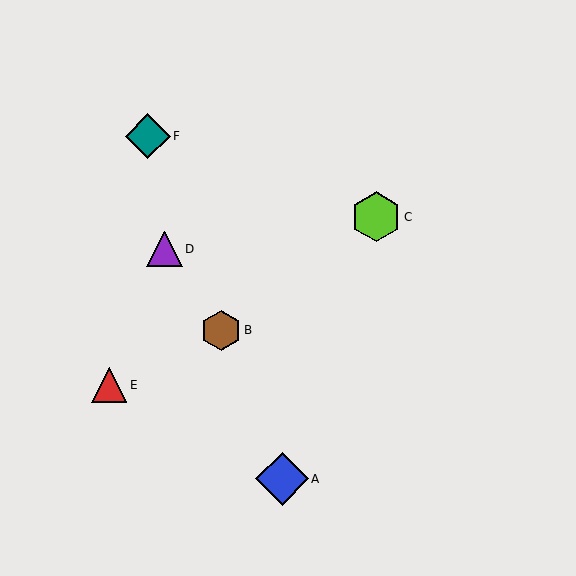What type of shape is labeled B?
Shape B is a brown hexagon.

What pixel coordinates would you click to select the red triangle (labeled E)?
Click at (109, 385) to select the red triangle E.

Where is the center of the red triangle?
The center of the red triangle is at (109, 385).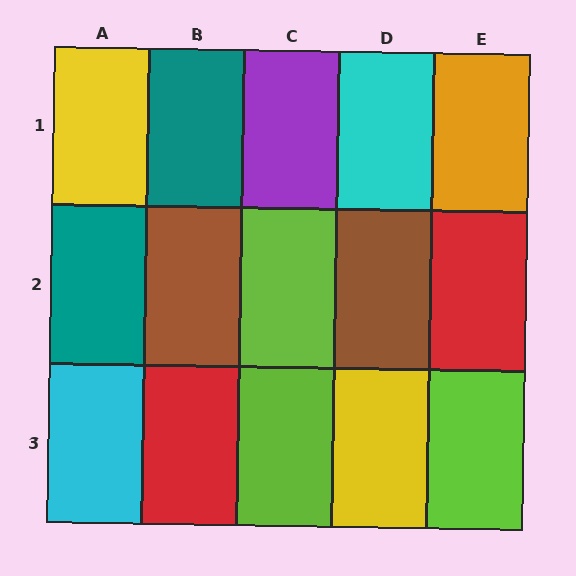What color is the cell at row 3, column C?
Lime.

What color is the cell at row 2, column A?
Teal.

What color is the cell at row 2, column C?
Lime.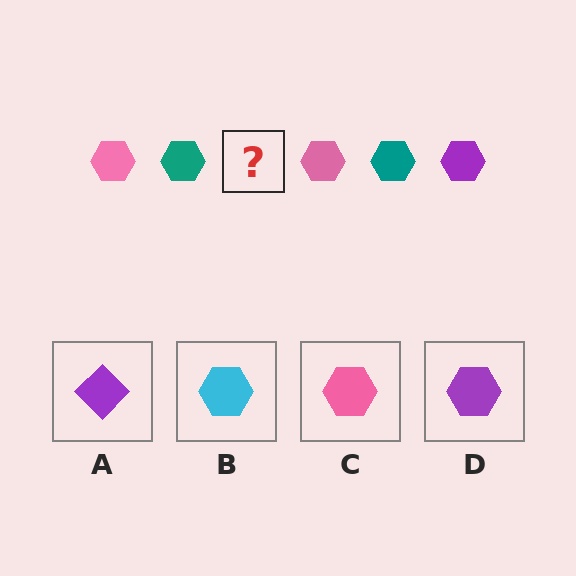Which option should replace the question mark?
Option D.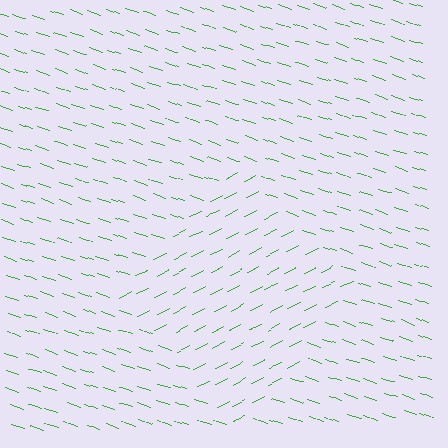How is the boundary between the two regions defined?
The boundary is defined purely by a change in line orientation (approximately 45 degrees difference). All lines are the same color and thickness.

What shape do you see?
I see a diamond.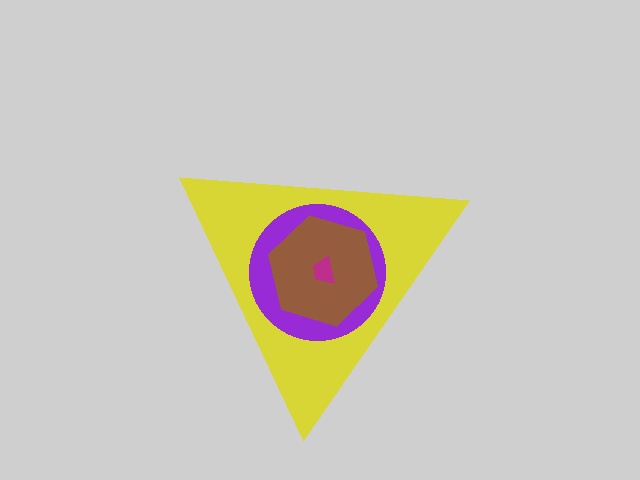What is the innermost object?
The magenta trapezoid.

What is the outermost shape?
The yellow triangle.